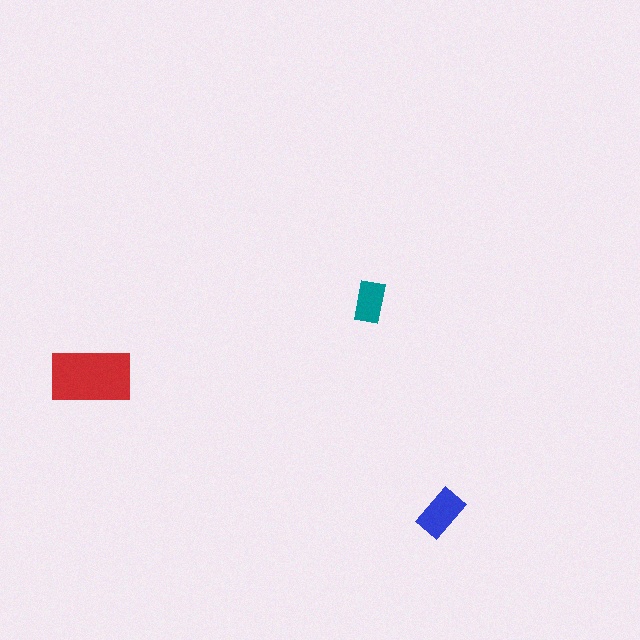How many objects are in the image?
There are 3 objects in the image.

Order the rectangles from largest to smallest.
the red one, the blue one, the teal one.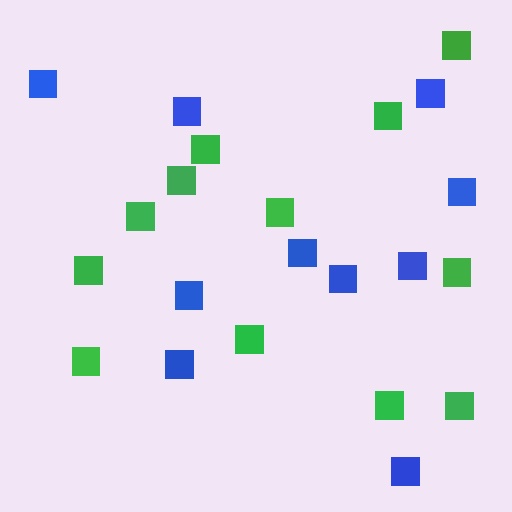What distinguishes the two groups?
There are 2 groups: one group of green squares (12) and one group of blue squares (10).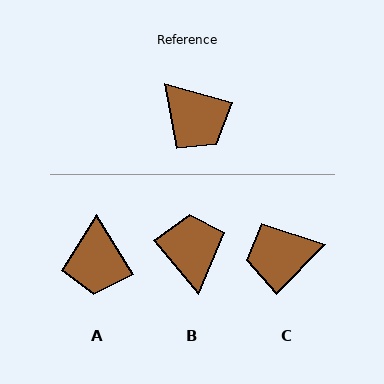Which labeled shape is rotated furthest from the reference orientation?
B, about 147 degrees away.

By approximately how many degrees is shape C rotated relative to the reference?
Approximately 118 degrees clockwise.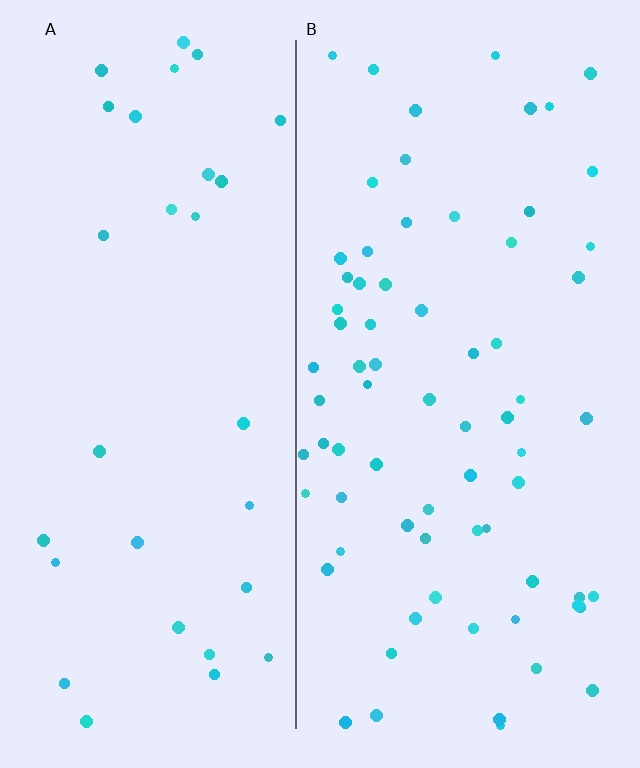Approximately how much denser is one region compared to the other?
Approximately 2.3× — region B over region A.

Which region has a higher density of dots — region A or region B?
B (the right).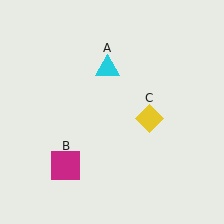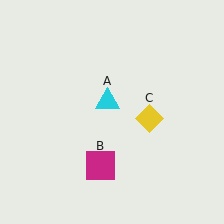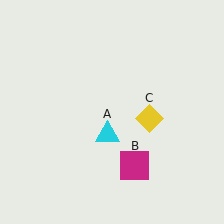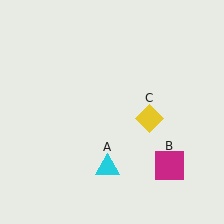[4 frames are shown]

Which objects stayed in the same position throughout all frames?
Yellow diamond (object C) remained stationary.